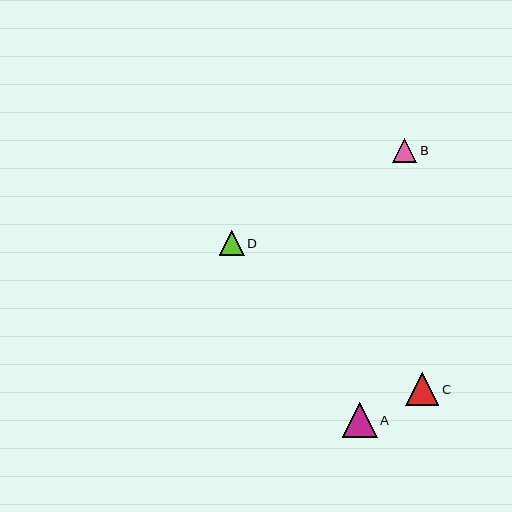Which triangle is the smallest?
Triangle B is the smallest with a size of approximately 24 pixels.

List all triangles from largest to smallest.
From largest to smallest: A, C, D, B.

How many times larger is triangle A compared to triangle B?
Triangle A is approximately 1.5 times the size of triangle B.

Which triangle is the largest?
Triangle A is the largest with a size of approximately 35 pixels.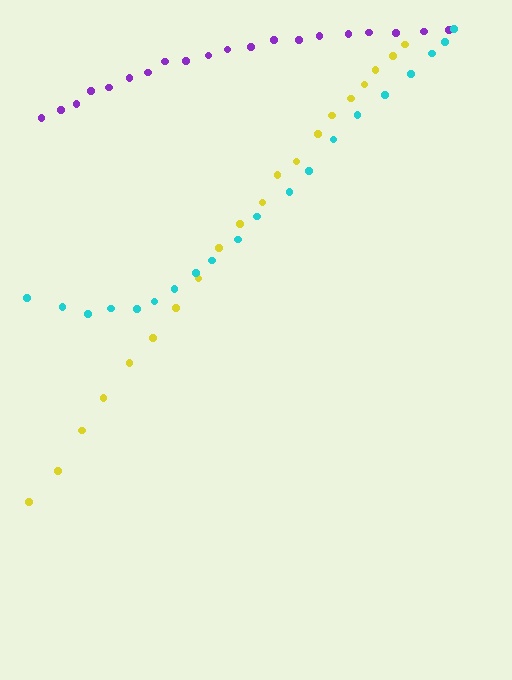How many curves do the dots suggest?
There are 3 distinct paths.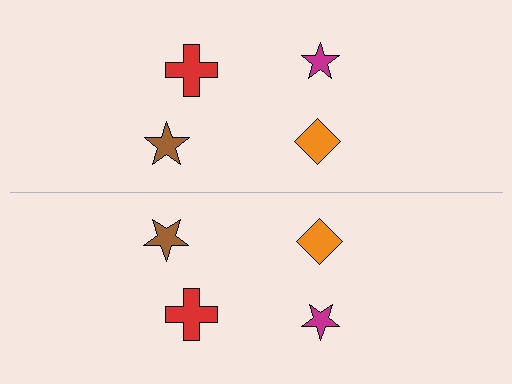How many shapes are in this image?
There are 8 shapes in this image.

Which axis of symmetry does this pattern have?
The pattern has a horizontal axis of symmetry running through the center of the image.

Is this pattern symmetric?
Yes, this pattern has bilateral (reflection) symmetry.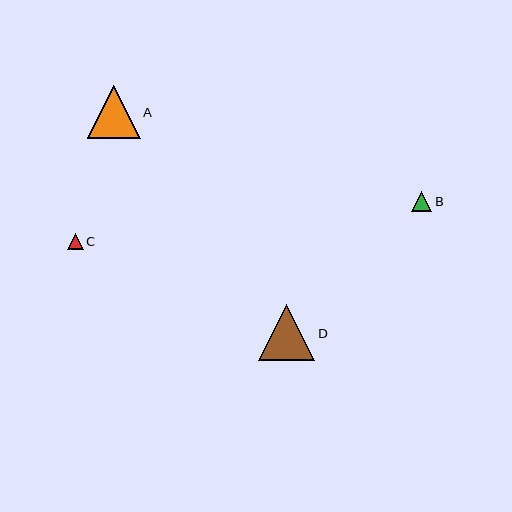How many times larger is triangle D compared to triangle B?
Triangle D is approximately 2.8 times the size of triangle B.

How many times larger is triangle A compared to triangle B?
Triangle A is approximately 2.6 times the size of triangle B.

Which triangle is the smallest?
Triangle C is the smallest with a size of approximately 16 pixels.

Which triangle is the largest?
Triangle D is the largest with a size of approximately 56 pixels.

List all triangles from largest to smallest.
From largest to smallest: D, A, B, C.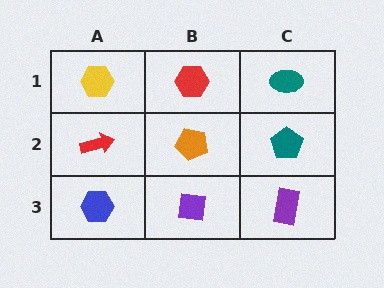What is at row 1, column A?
A yellow hexagon.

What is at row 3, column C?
A purple rectangle.